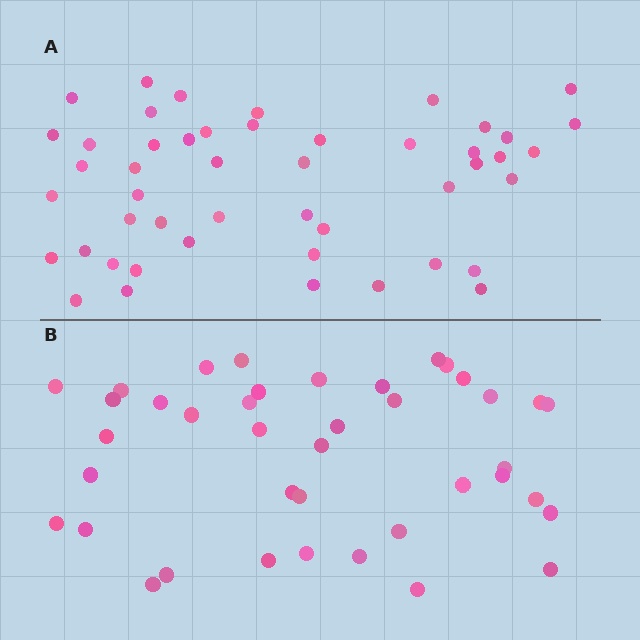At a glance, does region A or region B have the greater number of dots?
Region A (the top region) has more dots.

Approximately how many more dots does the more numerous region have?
Region A has roughly 8 or so more dots than region B.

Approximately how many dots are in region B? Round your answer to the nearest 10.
About 40 dots.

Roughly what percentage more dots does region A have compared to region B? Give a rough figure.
About 20% more.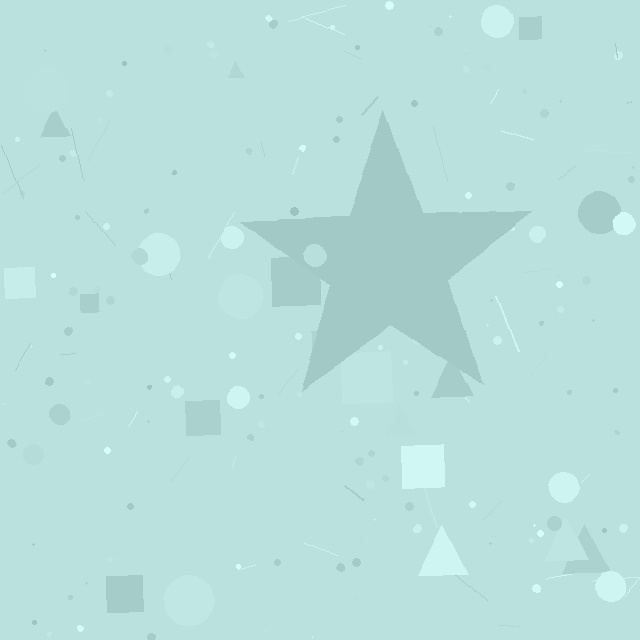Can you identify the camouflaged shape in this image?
The camouflaged shape is a star.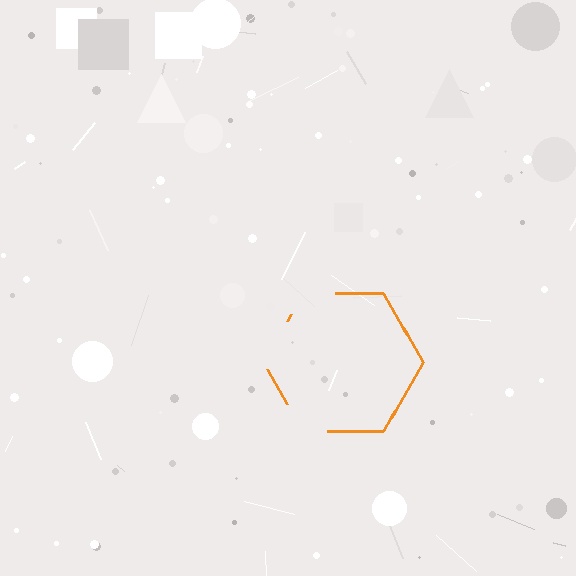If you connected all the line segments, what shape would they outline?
They would outline a hexagon.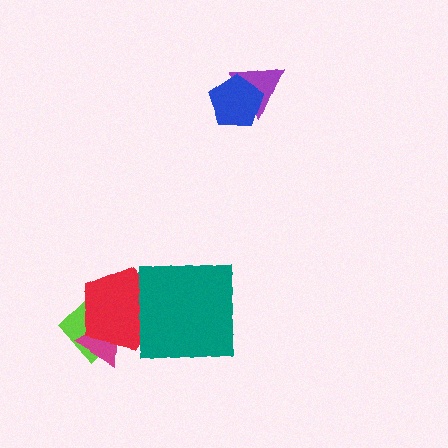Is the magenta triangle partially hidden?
Yes, it is partially covered by another shape.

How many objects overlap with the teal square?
1 object overlaps with the teal square.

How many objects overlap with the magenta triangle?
2 objects overlap with the magenta triangle.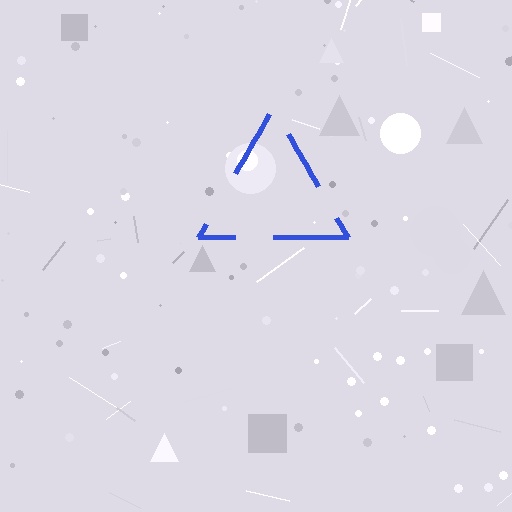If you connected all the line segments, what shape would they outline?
They would outline a triangle.